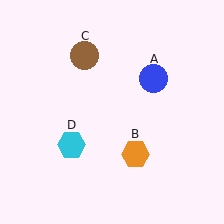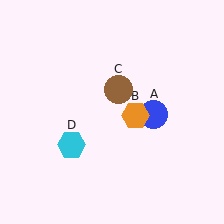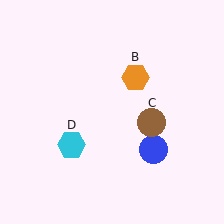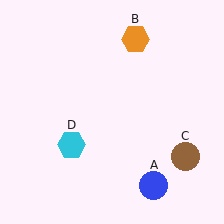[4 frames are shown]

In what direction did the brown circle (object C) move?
The brown circle (object C) moved down and to the right.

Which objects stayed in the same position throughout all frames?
Cyan hexagon (object D) remained stationary.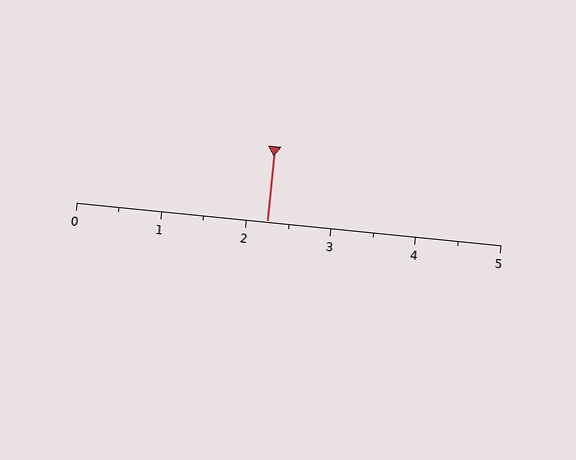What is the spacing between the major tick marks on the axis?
The major ticks are spaced 1 apart.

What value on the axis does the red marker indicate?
The marker indicates approximately 2.2.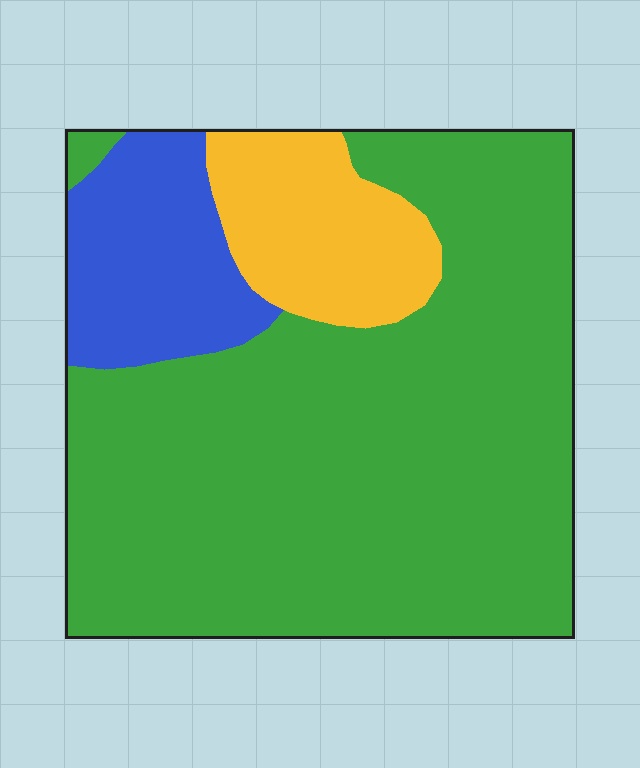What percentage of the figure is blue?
Blue covers 14% of the figure.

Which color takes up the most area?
Green, at roughly 75%.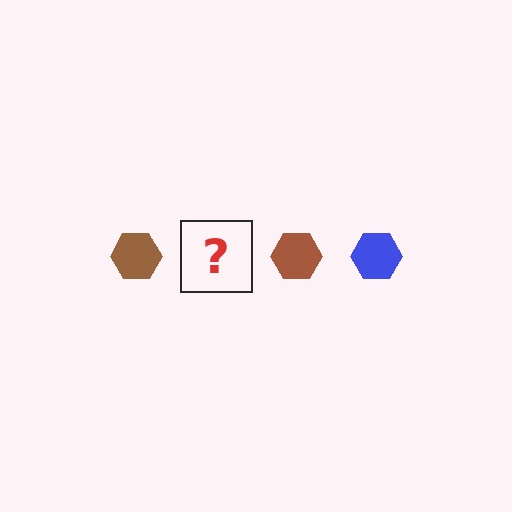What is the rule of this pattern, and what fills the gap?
The rule is that the pattern cycles through brown, blue hexagons. The gap should be filled with a blue hexagon.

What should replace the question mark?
The question mark should be replaced with a blue hexagon.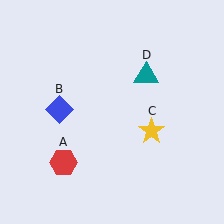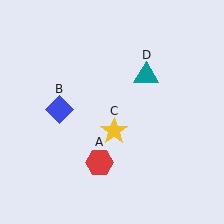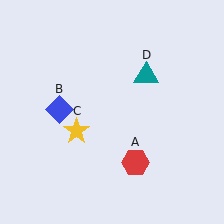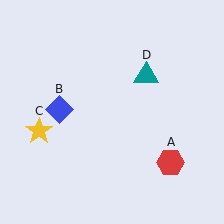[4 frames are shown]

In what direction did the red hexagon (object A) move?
The red hexagon (object A) moved right.